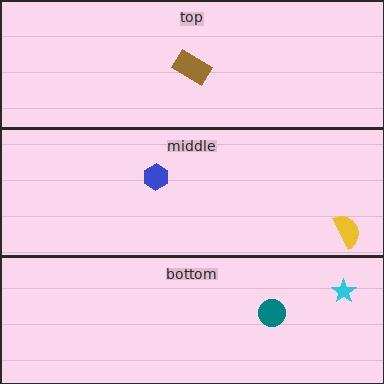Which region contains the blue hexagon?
The middle region.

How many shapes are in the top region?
1.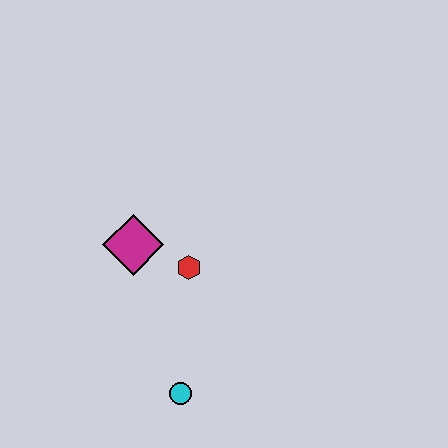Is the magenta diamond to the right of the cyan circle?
No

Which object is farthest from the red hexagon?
The cyan circle is farthest from the red hexagon.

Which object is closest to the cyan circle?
The red hexagon is closest to the cyan circle.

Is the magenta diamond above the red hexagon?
Yes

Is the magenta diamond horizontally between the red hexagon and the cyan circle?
No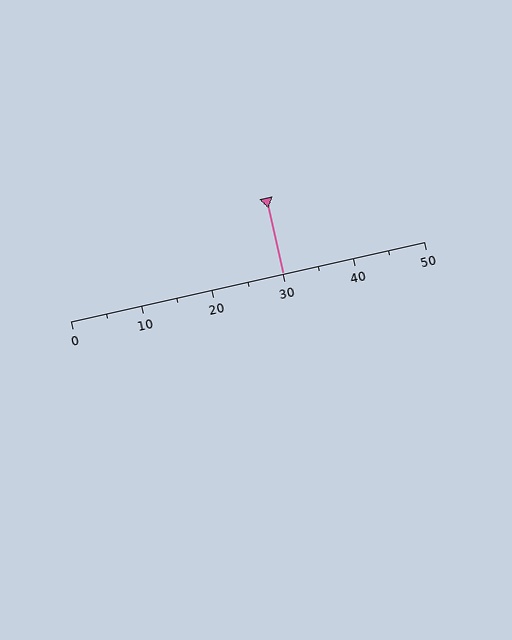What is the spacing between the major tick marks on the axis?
The major ticks are spaced 10 apart.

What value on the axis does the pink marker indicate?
The marker indicates approximately 30.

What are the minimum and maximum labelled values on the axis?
The axis runs from 0 to 50.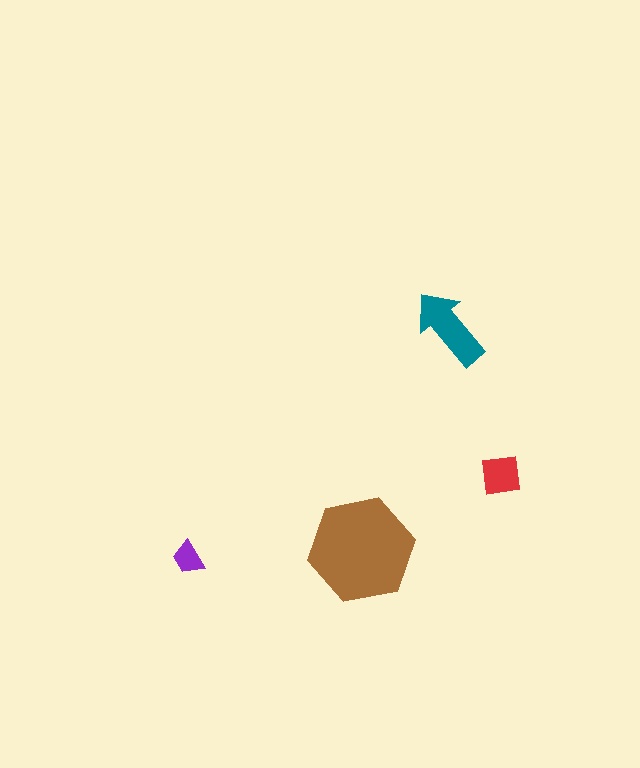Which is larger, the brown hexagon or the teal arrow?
The brown hexagon.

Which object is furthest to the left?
The purple trapezoid is leftmost.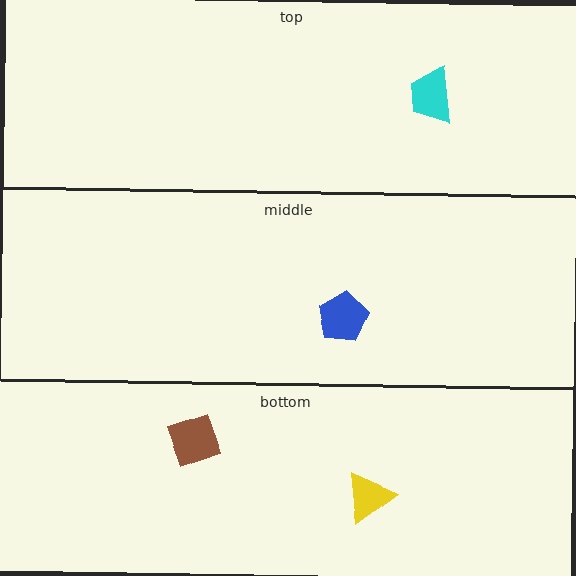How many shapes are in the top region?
1.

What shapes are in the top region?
The cyan trapezoid.